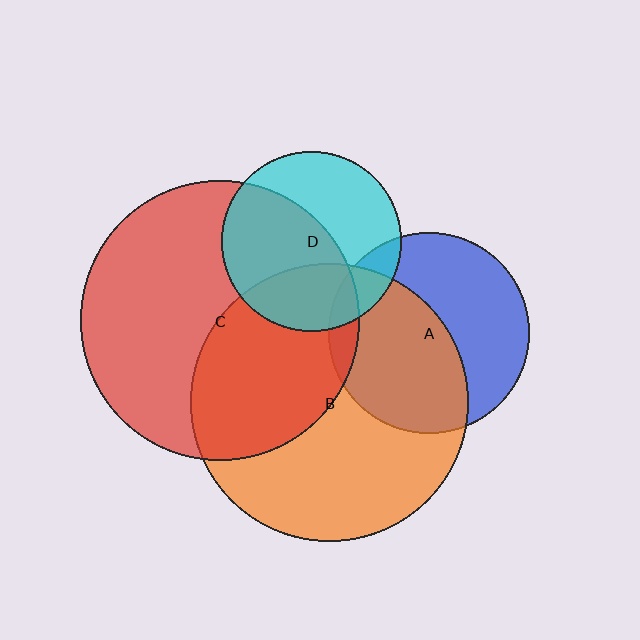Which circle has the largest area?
Circle C (red).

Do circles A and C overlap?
Yes.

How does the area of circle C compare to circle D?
Approximately 2.4 times.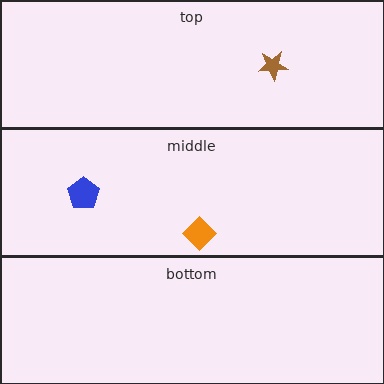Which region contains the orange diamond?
The middle region.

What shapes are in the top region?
The brown star.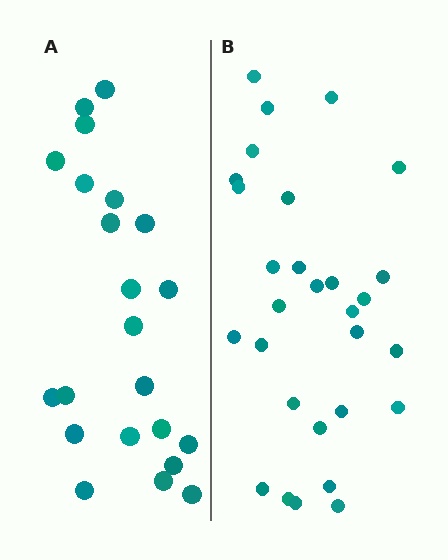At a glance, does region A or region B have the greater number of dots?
Region B (the right region) has more dots.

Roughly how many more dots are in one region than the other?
Region B has roughly 8 or so more dots than region A.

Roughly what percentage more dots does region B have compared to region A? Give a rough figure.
About 30% more.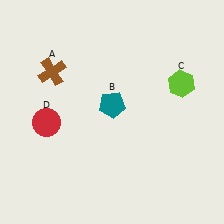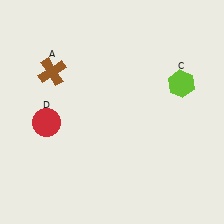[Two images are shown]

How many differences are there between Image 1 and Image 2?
There is 1 difference between the two images.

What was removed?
The teal pentagon (B) was removed in Image 2.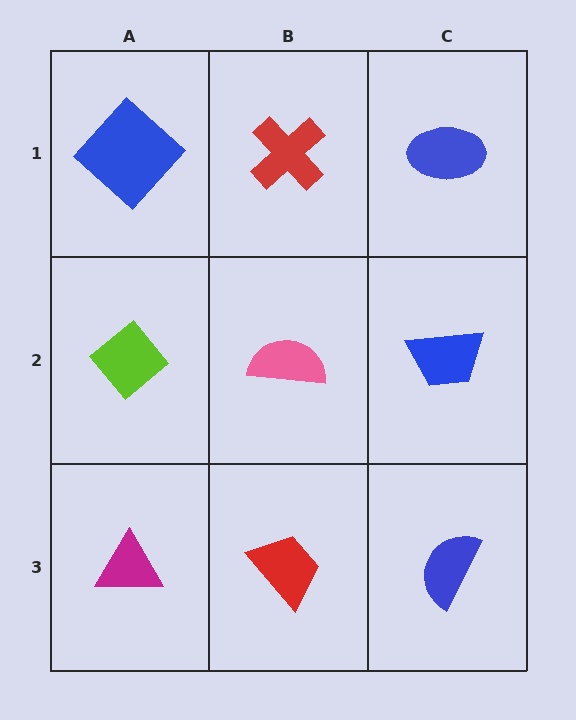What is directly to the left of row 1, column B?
A blue diamond.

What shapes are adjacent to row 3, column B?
A pink semicircle (row 2, column B), a magenta triangle (row 3, column A), a blue semicircle (row 3, column C).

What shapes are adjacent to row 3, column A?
A lime diamond (row 2, column A), a red trapezoid (row 3, column B).